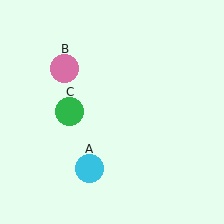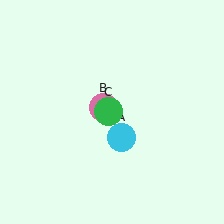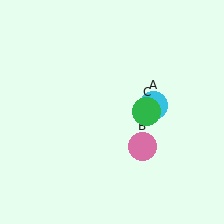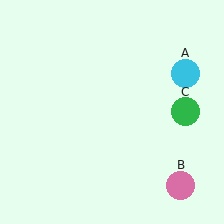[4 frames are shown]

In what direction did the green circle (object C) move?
The green circle (object C) moved right.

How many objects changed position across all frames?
3 objects changed position: cyan circle (object A), pink circle (object B), green circle (object C).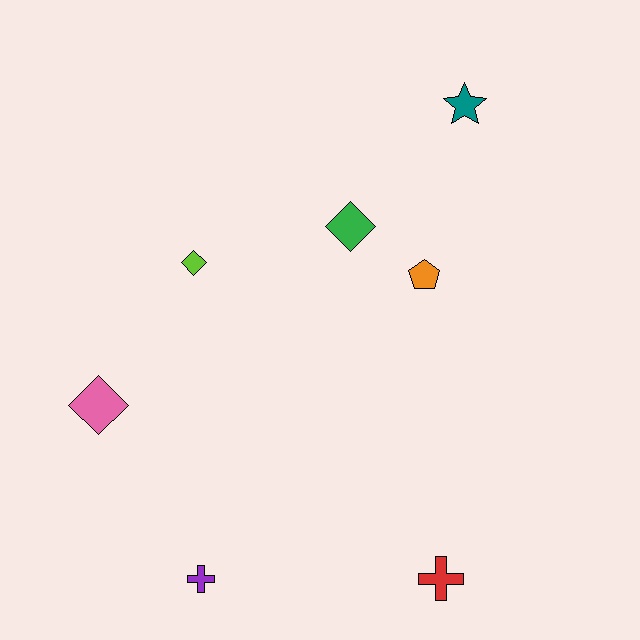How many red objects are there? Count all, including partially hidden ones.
There is 1 red object.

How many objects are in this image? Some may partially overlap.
There are 7 objects.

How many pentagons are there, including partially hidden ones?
There is 1 pentagon.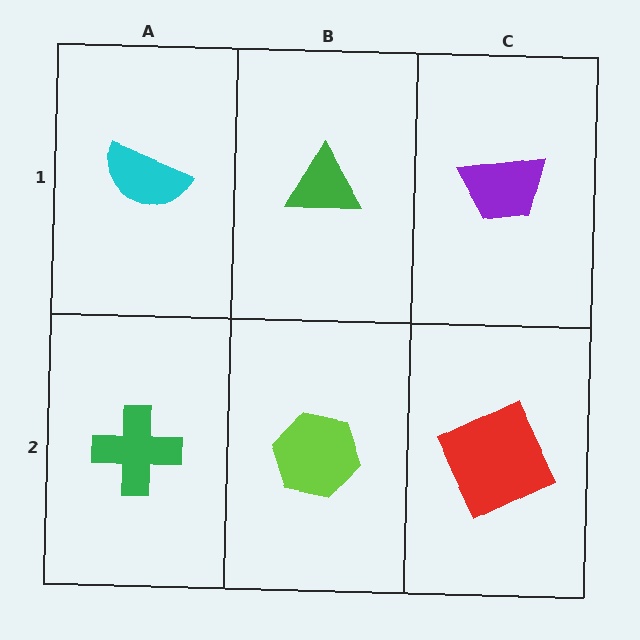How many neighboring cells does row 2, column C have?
2.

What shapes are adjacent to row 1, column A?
A green cross (row 2, column A), a green triangle (row 1, column B).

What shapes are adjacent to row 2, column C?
A purple trapezoid (row 1, column C), a lime hexagon (row 2, column B).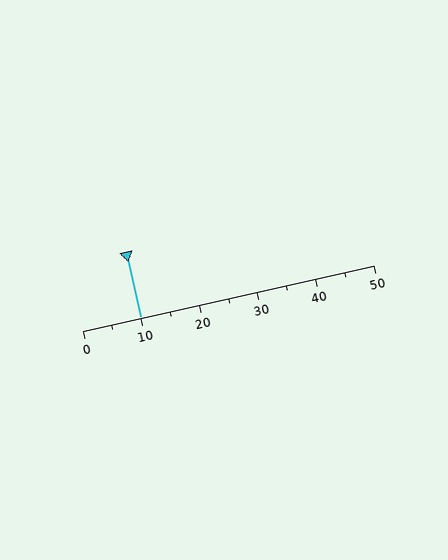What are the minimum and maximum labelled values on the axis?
The axis runs from 0 to 50.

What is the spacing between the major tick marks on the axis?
The major ticks are spaced 10 apart.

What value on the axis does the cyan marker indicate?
The marker indicates approximately 10.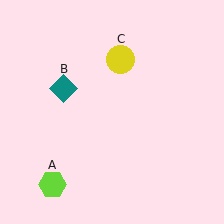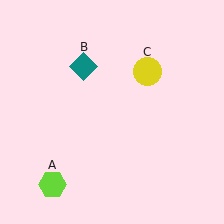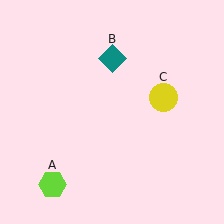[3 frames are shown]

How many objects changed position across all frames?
2 objects changed position: teal diamond (object B), yellow circle (object C).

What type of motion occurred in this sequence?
The teal diamond (object B), yellow circle (object C) rotated clockwise around the center of the scene.